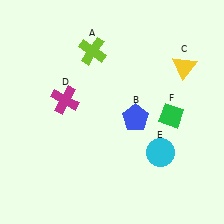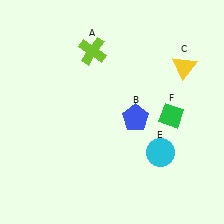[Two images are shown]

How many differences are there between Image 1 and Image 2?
There is 1 difference between the two images.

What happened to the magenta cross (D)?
The magenta cross (D) was removed in Image 2. It was in the top-left area of Image 1.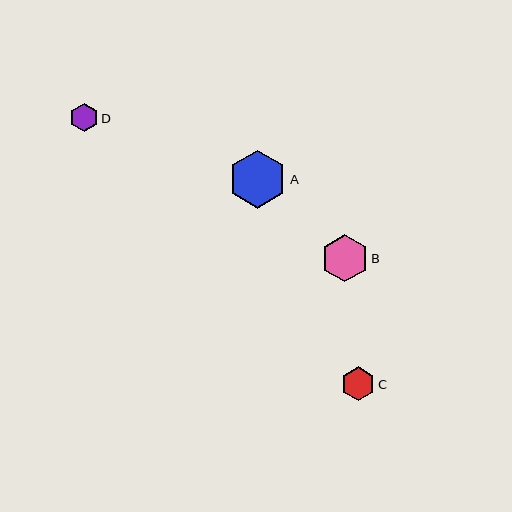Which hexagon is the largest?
Hexagon A is the largest with a size of approximately 58 pixels.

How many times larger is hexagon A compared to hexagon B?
Hexagon A is approximately 1.2 times the size of hexagon B.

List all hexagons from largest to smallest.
From largest to smallest: A, B, C, D.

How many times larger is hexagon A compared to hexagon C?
Hexagon A is approximately 1.7 times the size of hexagon C.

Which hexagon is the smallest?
Hexagon D is the smallest with a size of approximately 28 pixels.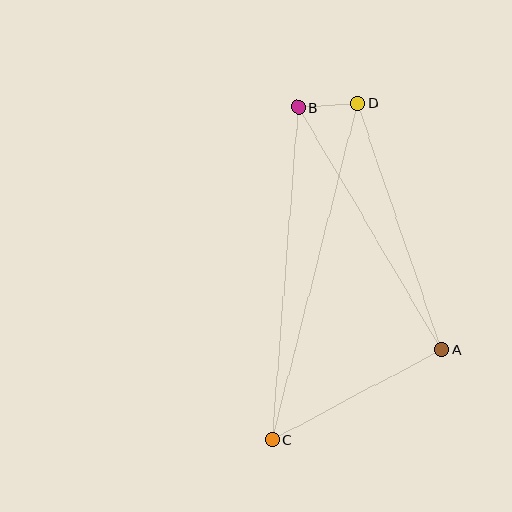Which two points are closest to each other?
Points B and D are closest to each other.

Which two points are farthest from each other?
Points C and D are farthest from each other.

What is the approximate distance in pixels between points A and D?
The distance between A and D is approximately 260 pixels.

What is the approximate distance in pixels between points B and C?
The distance between B and C is approximately 334 pixels.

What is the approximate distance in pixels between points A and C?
The distance between A and C is approximately 192 pixels.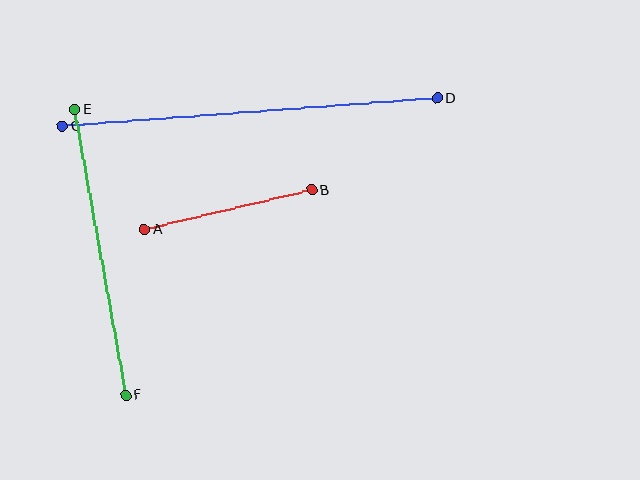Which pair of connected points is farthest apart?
Points C and D are farthest apart.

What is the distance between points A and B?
The distance is approximately 172 pixels.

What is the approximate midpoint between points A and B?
The midpoint is at approximately (228, 210) pixels.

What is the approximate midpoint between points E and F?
The midpoint is at approximately (100, 252) pixels.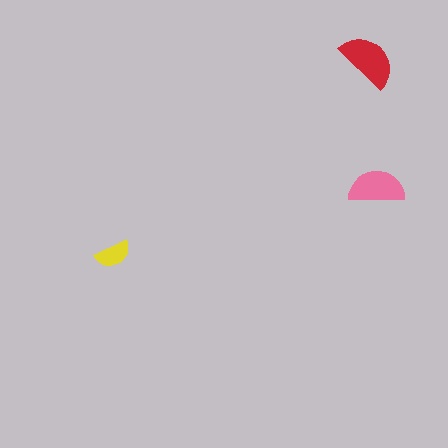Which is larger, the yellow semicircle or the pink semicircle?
The pink one.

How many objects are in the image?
There are 3 objects in the image.